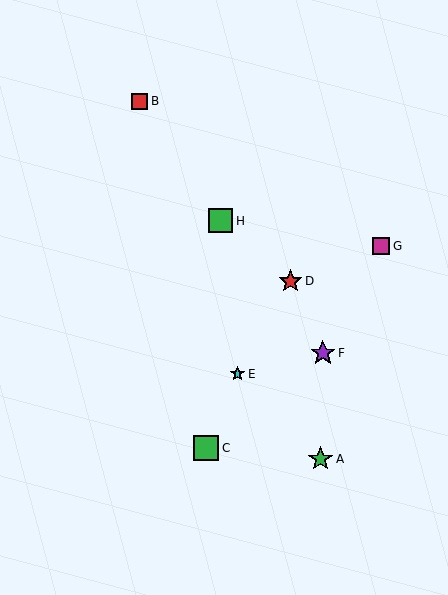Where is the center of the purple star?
The center of the purple star is at (323, 353).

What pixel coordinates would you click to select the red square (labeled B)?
Click at (140, 101) to select the red square B.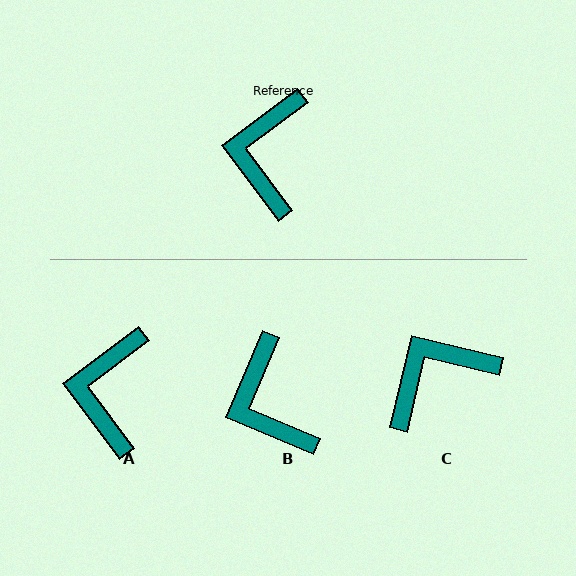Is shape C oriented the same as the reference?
No, it is off by about 50 degrees.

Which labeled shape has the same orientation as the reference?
A.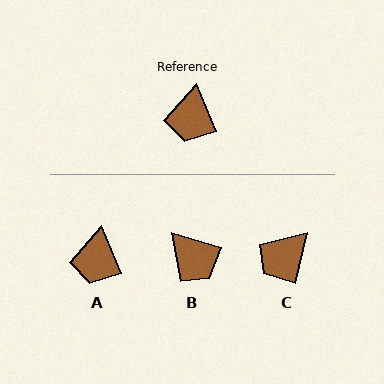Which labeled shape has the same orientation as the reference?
A.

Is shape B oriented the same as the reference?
No, it is off by about 51 degrees.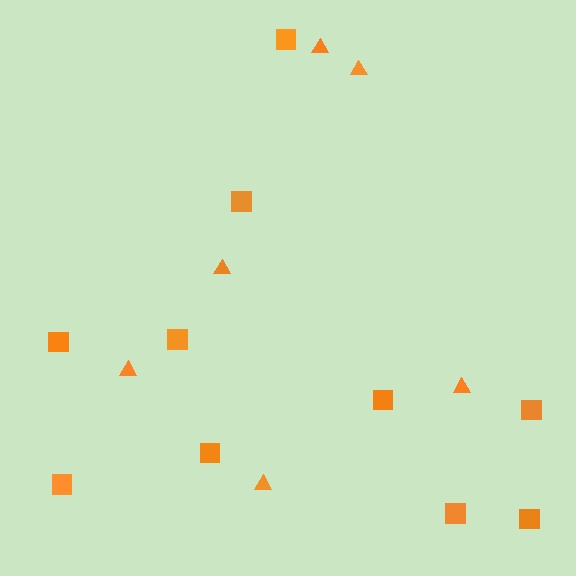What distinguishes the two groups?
There are 2 groups: one group of triangles (6) and one group of squares (10).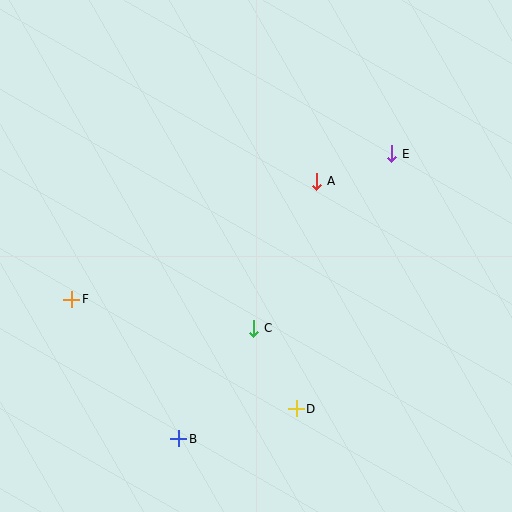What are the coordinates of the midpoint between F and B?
The midpoint between F and B is at (125, 369).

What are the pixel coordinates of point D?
Point D is at (296, 409).